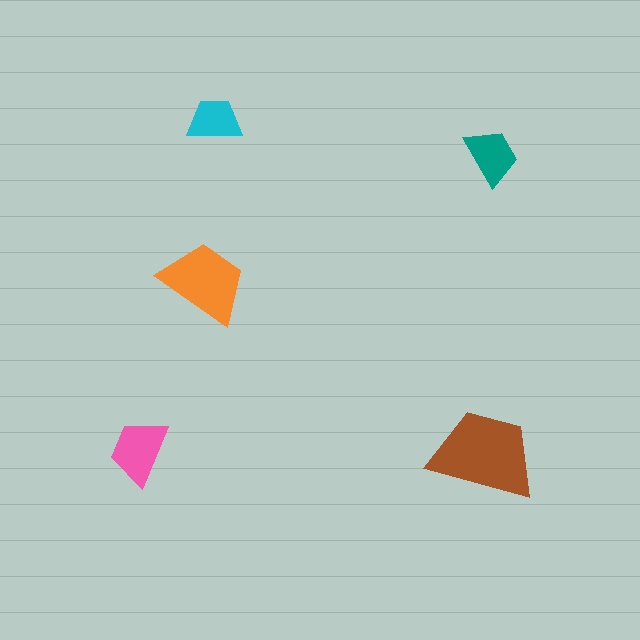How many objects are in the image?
There are 5 objects in the image.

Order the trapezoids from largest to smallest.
the brown one, the orange one, the pink one, the teal one, the cyan one.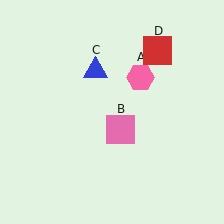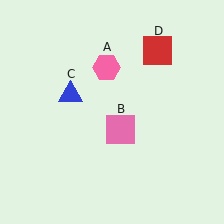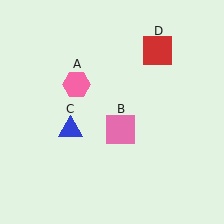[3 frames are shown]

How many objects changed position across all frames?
2 objects changed position: pink hexagon (object A), blue triangle (object C).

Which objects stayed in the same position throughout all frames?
Pink square (object B) and red square (object D) remained stationary.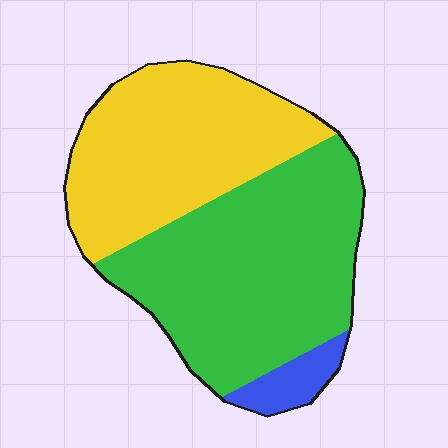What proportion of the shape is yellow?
Yellow covers about 40% of the shape.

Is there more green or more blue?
Green.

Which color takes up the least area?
Blue, at roughly 5%.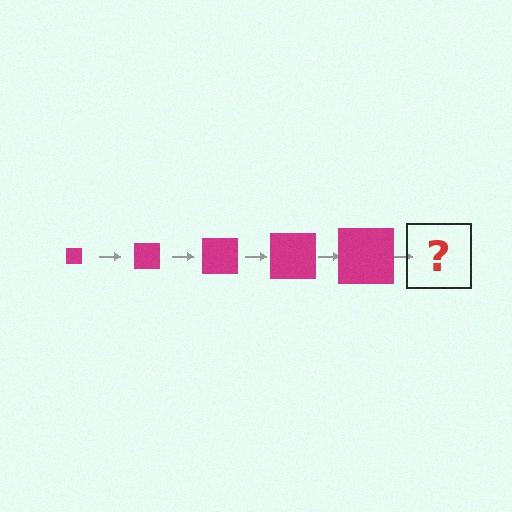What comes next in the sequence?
The next element should be a magenta square, larger than the previous one.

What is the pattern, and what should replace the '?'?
The pattern is that the square gets progressively larger each step. The '?' should be a magenta square, larger than the previous one.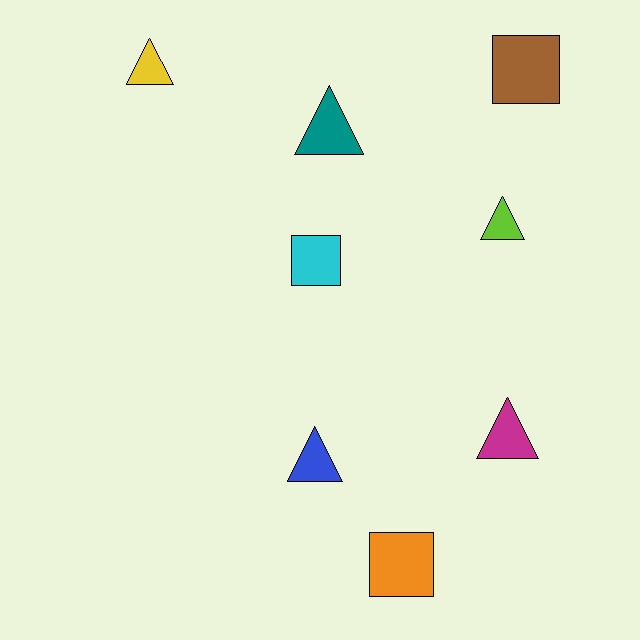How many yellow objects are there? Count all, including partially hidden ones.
There is 1 yellow object.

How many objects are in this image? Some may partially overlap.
There are 8 objects.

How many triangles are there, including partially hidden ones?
There are 5 triangles.